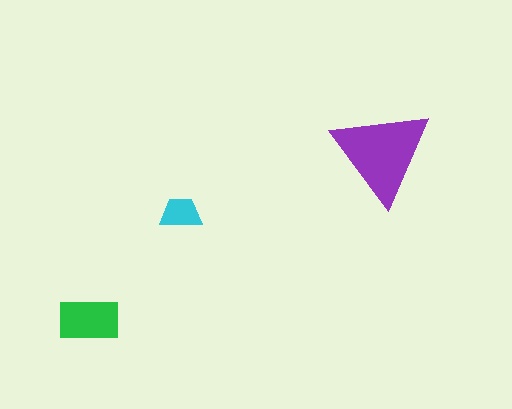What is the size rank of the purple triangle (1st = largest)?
1st.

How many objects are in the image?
There are 3 objects in the image.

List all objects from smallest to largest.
The cyan trapezoid, the green rectangle, the purple triangle.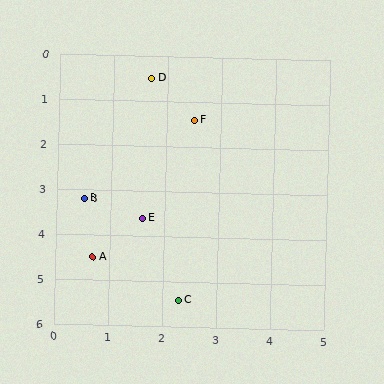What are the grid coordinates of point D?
Point D is at approximately (1.7, 0.5).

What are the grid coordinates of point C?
Point C is at approximately (2.3, 5.4).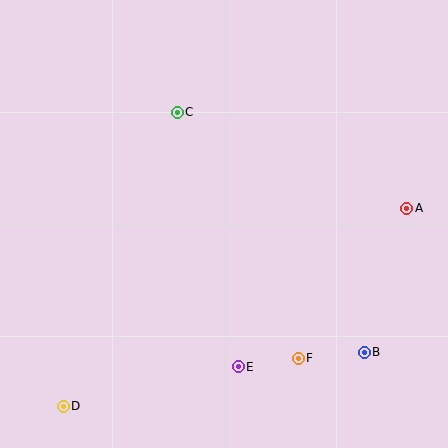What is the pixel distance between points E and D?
The distance between E and D is 179 pixels.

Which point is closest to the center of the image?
Point C at (177, 112) is closest to the center.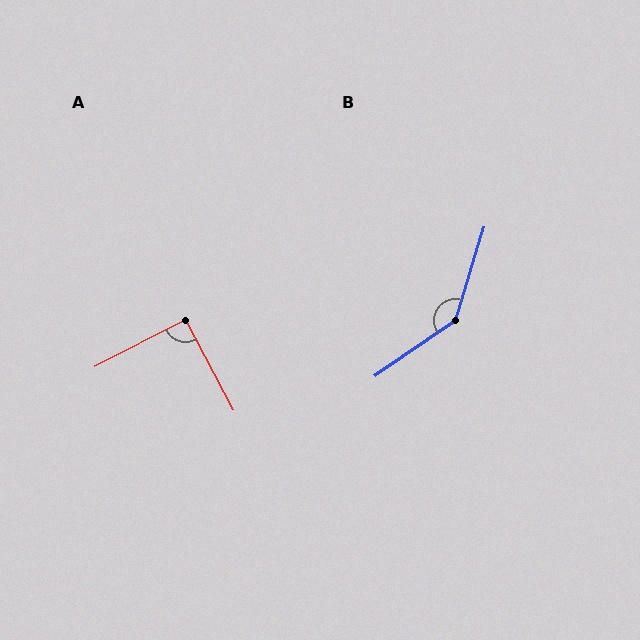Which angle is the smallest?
A, at approximately 91 degrees.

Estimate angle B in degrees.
Approximately 142 degrees.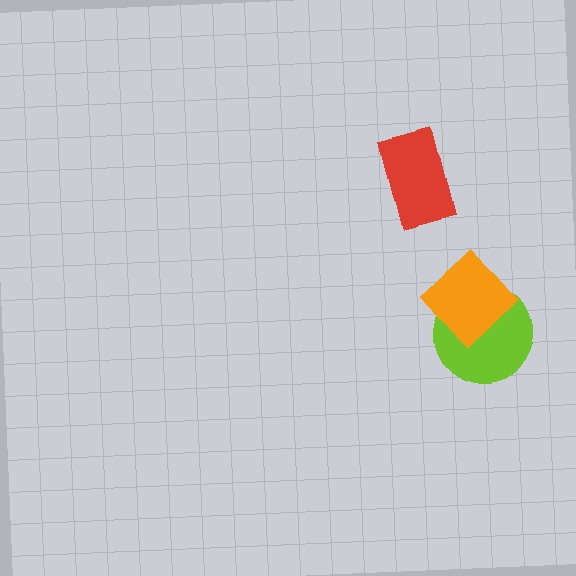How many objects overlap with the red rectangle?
0 objects overlap with the red rectangle.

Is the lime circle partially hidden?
Yes, it is partially covered by another shape.